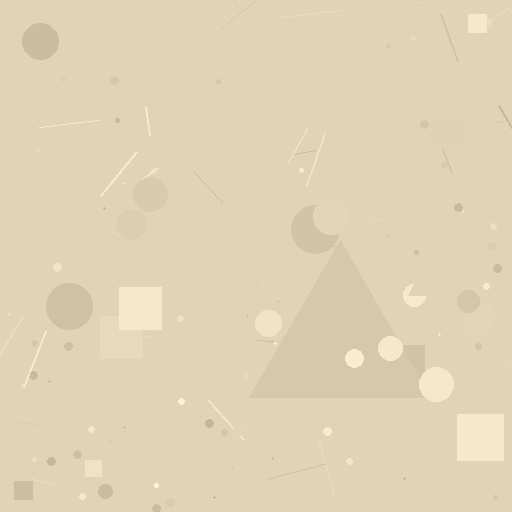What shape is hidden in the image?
A triangle is hidden in the image.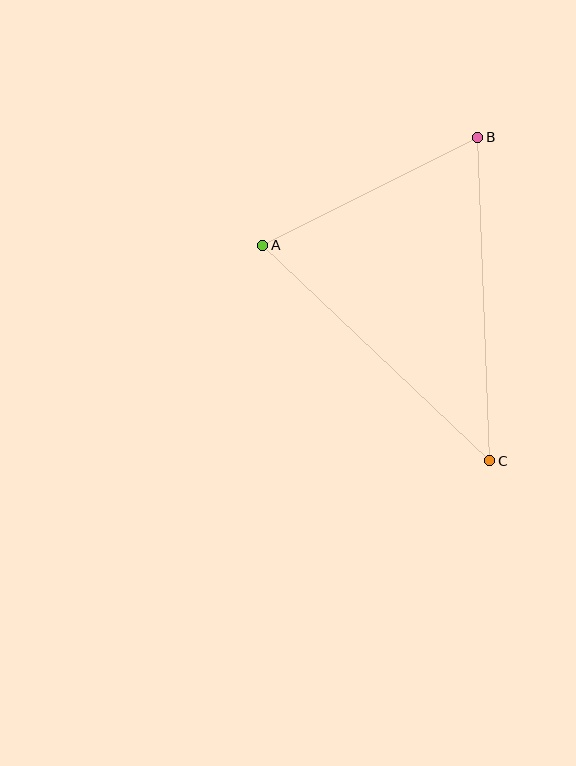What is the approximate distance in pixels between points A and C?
The distance between A and C is approximately 313 pixels.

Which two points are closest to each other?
Points A and B are closest to each other.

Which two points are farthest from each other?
Points B and C are farthest from each other.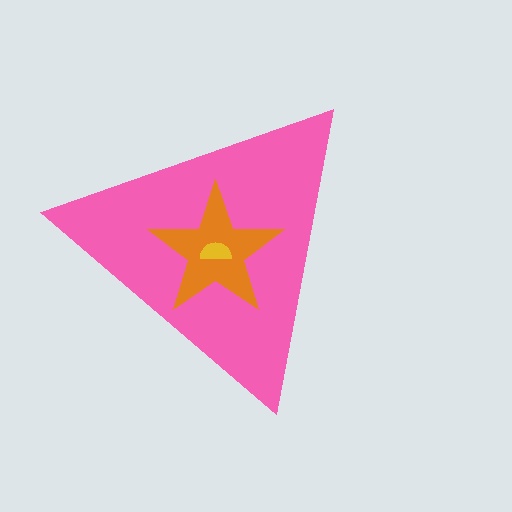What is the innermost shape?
The yellow semicircle.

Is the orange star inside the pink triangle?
Yes.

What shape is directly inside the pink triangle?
The orange star.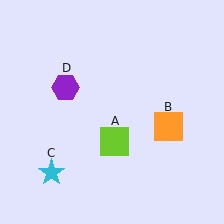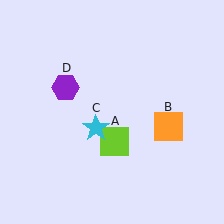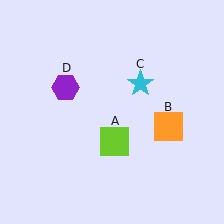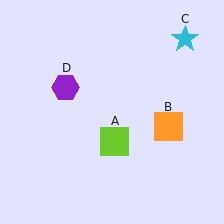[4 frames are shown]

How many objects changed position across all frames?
1 object changed position: cyan star (object C).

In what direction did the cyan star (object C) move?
The cyan star (object C) moved up and to the right.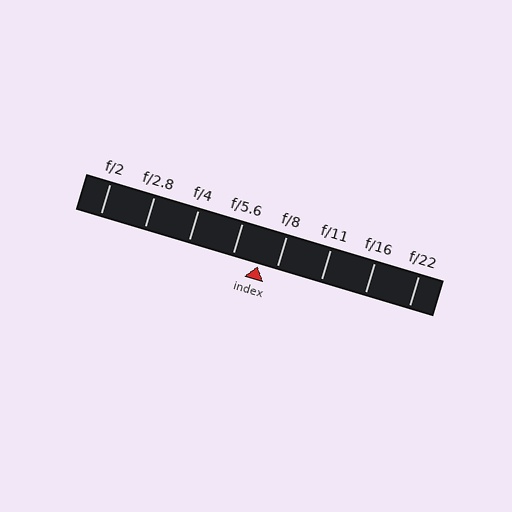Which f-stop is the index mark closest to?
The index mark is closest to f/8.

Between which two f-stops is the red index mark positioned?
The index mark is between f/5.6 and f/8.